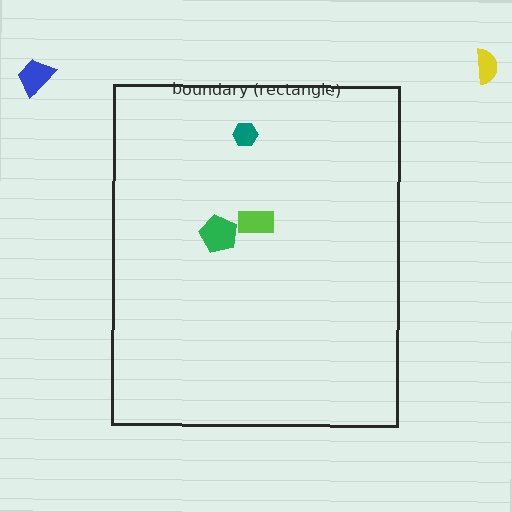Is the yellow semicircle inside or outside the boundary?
Outside.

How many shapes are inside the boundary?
3 inside, 2 outside.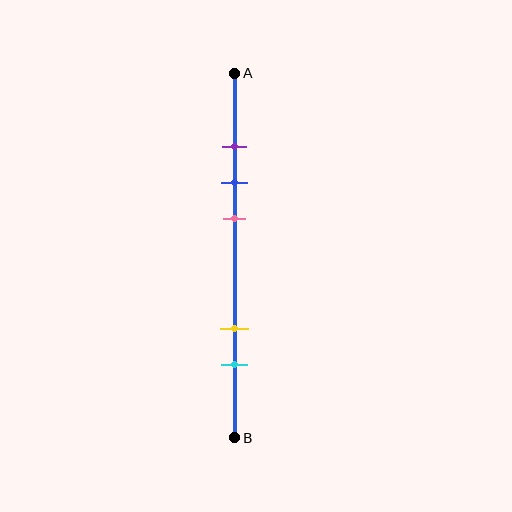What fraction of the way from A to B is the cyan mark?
The cyan mark is approximately 80% (0.8) of the way from A to B.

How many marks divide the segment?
There are 5 marks dividing the segment.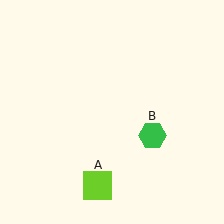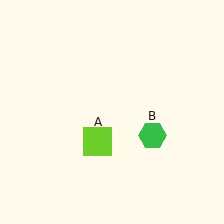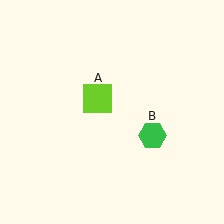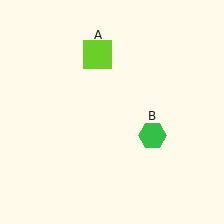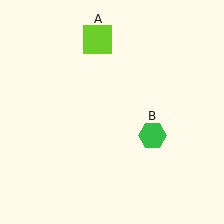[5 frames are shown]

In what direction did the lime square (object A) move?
The lime square (object A) moved up.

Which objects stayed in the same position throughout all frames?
Green hexagon (object B) remained stationary.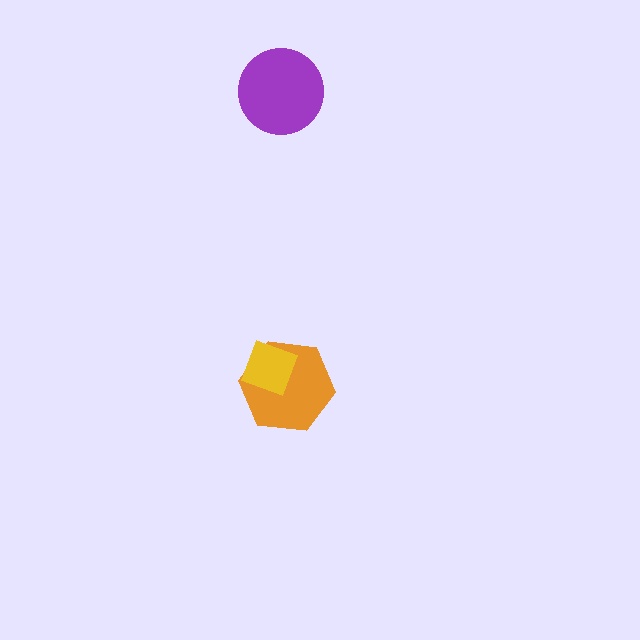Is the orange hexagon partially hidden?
Yes, it is partially covered by another shape.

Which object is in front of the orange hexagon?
The yellow diamond is in front of the orange hexagon.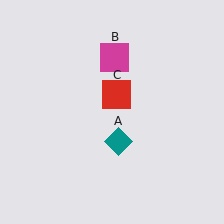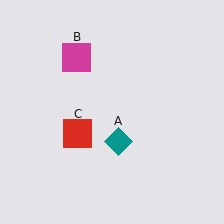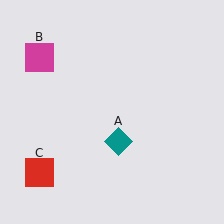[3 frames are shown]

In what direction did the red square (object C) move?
The red square (object C) moved down and to the left.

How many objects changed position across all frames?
2 objects changed position: magenta square (object B), red square (object C).